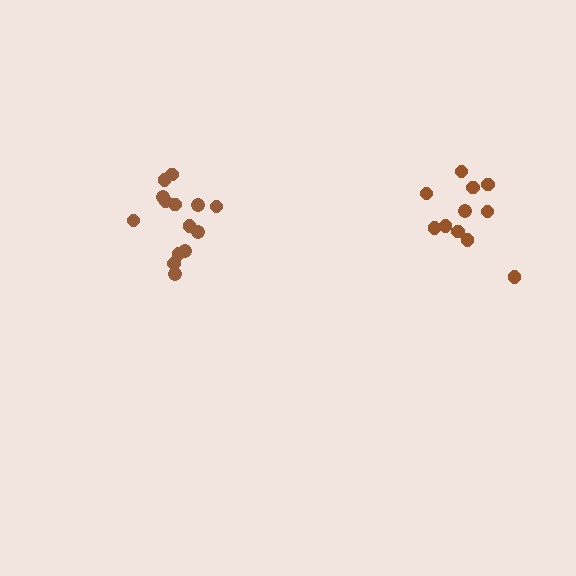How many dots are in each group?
Group 1: 11 dots, Group 2: 14 dots (25 total).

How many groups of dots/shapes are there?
There are 2 groups.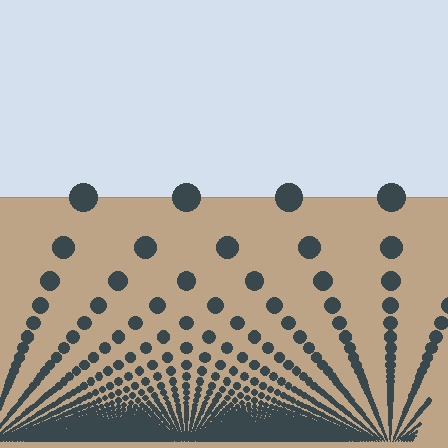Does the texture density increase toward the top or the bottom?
Density increases toward the bottom.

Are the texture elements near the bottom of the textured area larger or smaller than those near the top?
Smaller. The gradient is inverted — elements near the bottom are smaller and denser.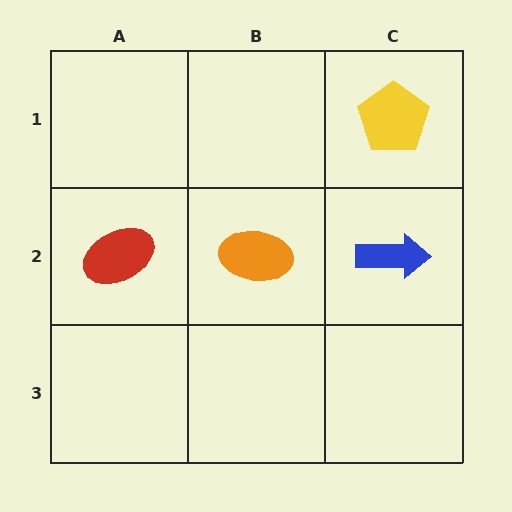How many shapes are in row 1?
1 shape.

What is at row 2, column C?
A blue arrow.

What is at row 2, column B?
An orange ellipse.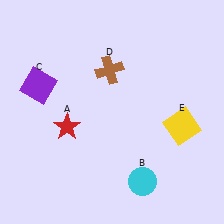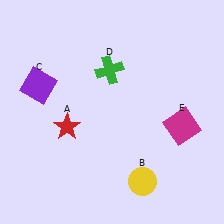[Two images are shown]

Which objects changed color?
B changed from cyan to yellow. D changed from brown to green. E changed from yellow to magenta.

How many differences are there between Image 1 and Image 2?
There are 3 differences between the two images.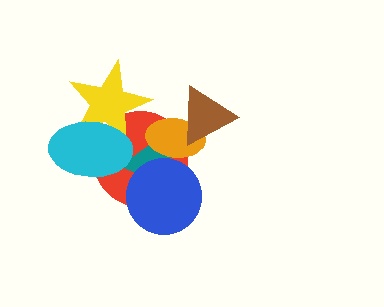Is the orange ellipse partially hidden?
Yes, it is partially covered by another shape.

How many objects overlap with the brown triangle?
1 object overlaps with the brown triangle.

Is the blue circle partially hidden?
Yes, it is partially covered by another shape.